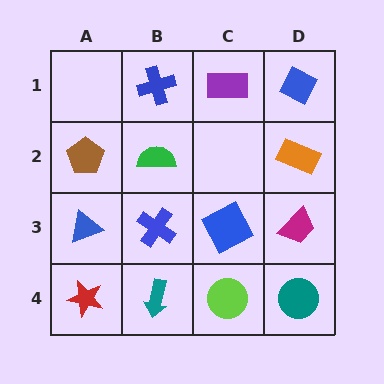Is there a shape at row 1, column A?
No, that cell is empty.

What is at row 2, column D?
An orange rectangle.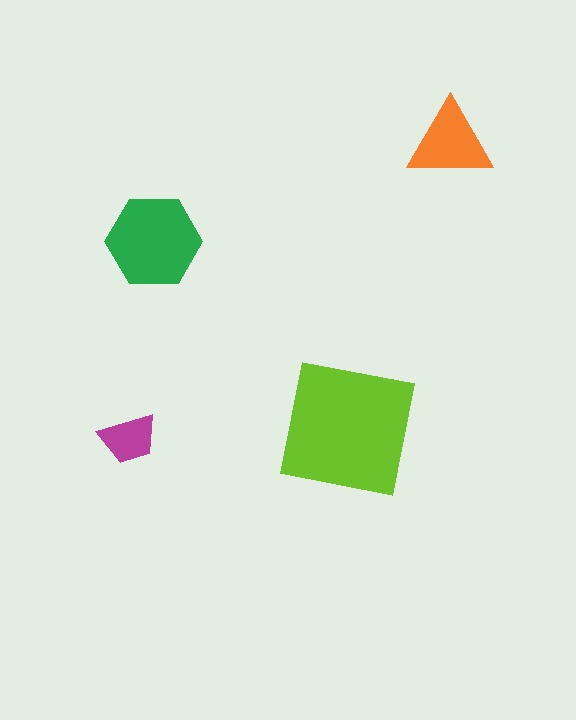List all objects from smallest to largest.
The magenta trapezoid, the orange triangle, the green hexagon, the lime square.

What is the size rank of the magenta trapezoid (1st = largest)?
4th.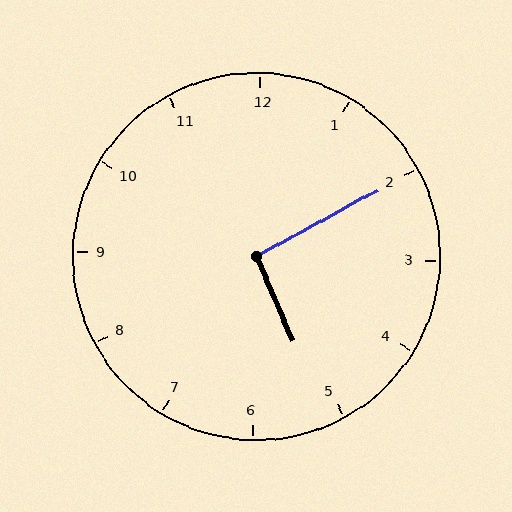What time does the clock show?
5:10.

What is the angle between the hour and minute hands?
Approximately 95 degrees.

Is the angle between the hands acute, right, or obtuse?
It is right.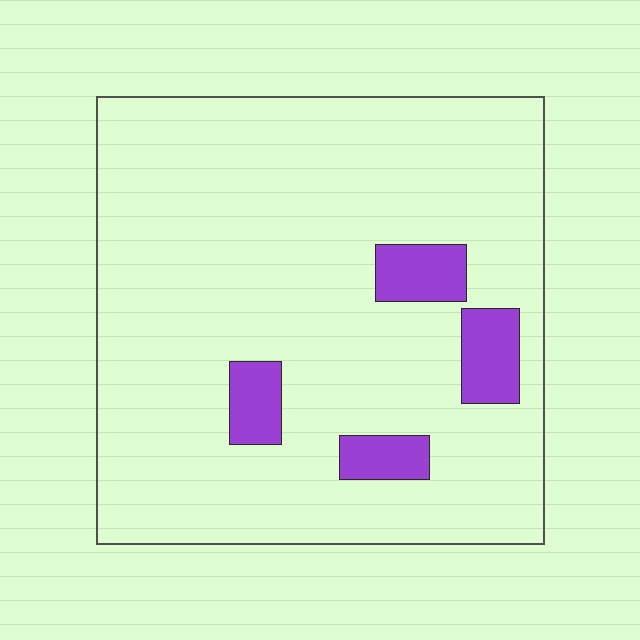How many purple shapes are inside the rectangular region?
4.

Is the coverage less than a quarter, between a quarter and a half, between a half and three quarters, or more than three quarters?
Less than a quarter.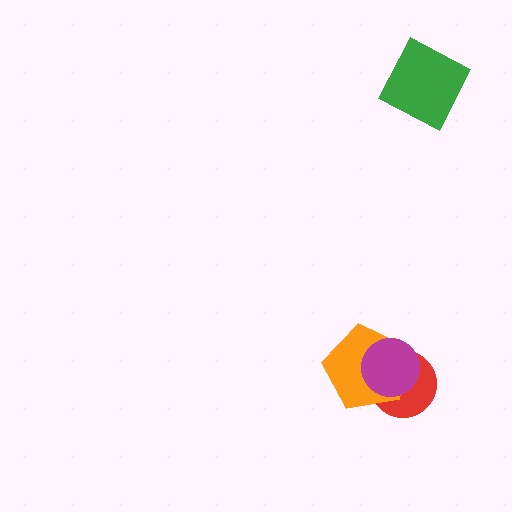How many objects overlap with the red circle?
2 objects overlap with the red circle.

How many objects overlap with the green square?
0 objects overlap with the green square.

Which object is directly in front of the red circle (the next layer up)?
The orange pentagon is directly in front of the red circle.